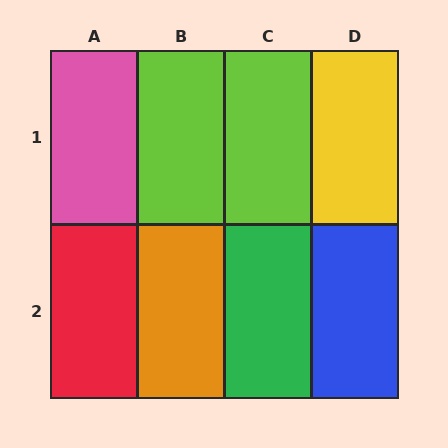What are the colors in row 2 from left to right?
Red, orange, green, blue.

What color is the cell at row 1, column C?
Lime.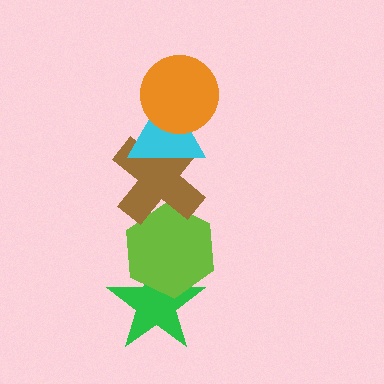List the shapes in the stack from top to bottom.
From top to bottom: the orange circle, the cyan triangle, the brown cross, the lime hexagon, the green star.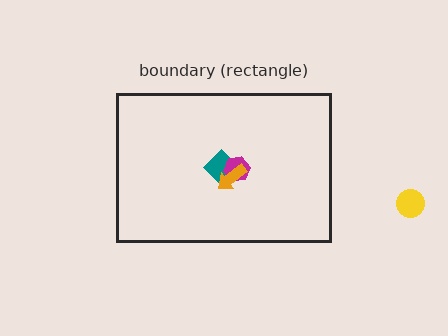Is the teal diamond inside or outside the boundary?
Inside.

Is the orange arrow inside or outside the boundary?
Inside.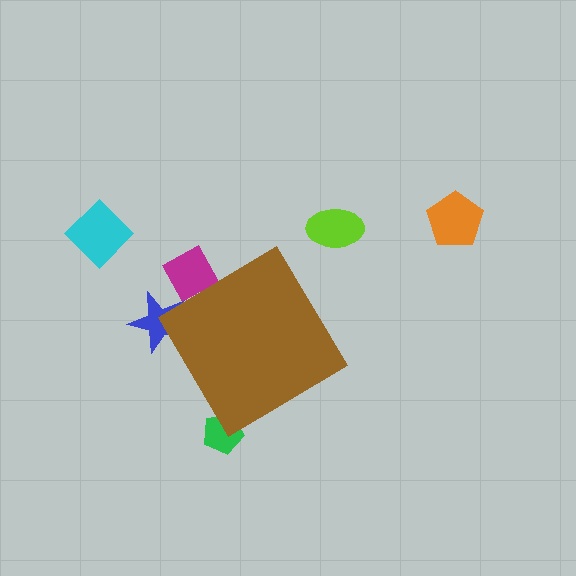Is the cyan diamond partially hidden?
No, the cyan diamond is fully visible.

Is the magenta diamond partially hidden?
Yes, the magenta diamond is partially hidden behind the brown diamond.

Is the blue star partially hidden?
Yes, the blue star is partially hidden behind the brown diamond.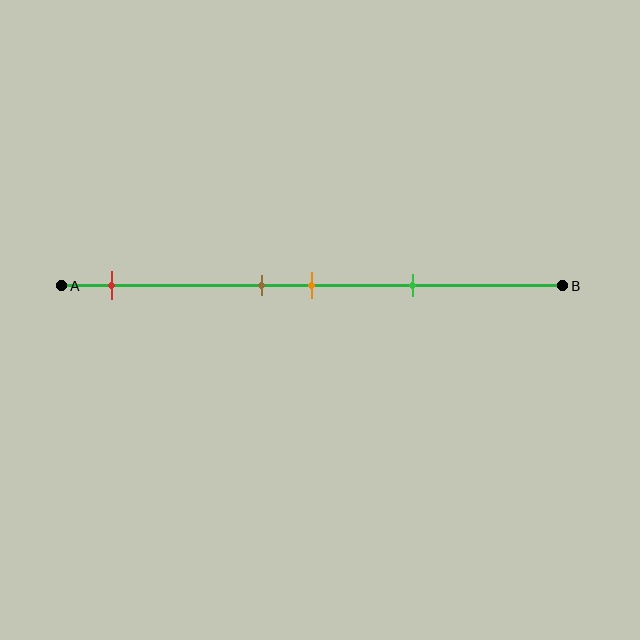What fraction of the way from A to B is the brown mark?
The brown mark is approximately 40% (0.4) of the way from A to B.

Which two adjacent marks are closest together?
The brown and orange marks are the closest adjacent pair.